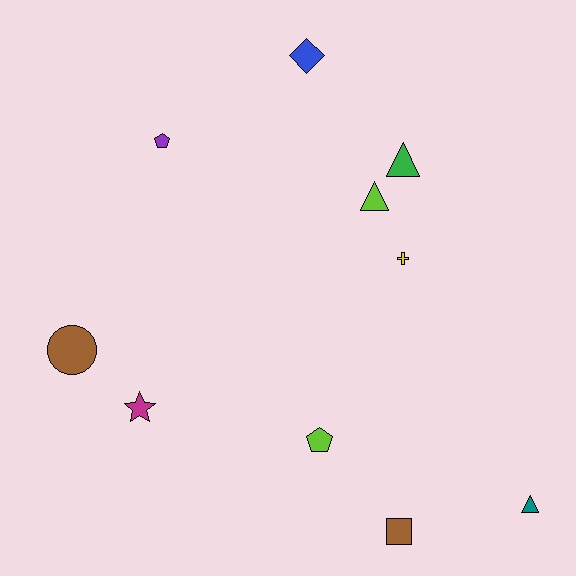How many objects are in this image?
There are 10 objects.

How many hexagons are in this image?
There are no hexagons.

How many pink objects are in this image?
There are no pink objects.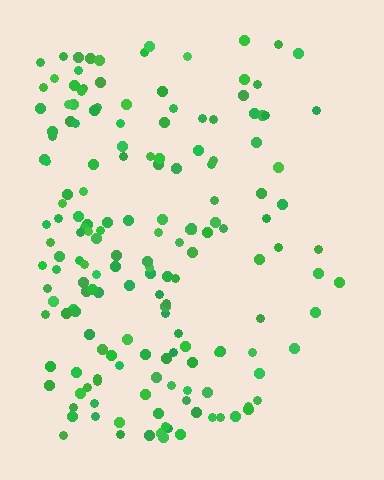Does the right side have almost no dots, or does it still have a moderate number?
Still a moderate number, just noticeably fewer than the left.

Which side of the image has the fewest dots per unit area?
The right.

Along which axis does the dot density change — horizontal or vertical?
Horizontal.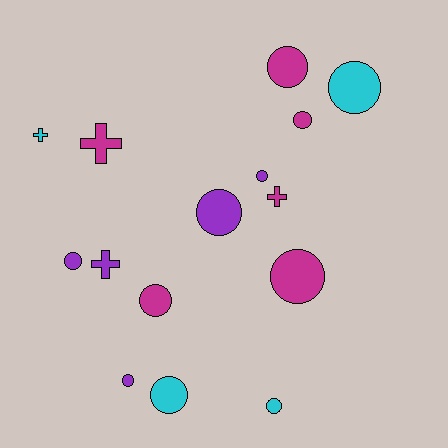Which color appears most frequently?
Magenta, with 6 objects.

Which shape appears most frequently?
Circle, with 11 objects.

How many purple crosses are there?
There is 1 purple cross.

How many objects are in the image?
There are 15 objects.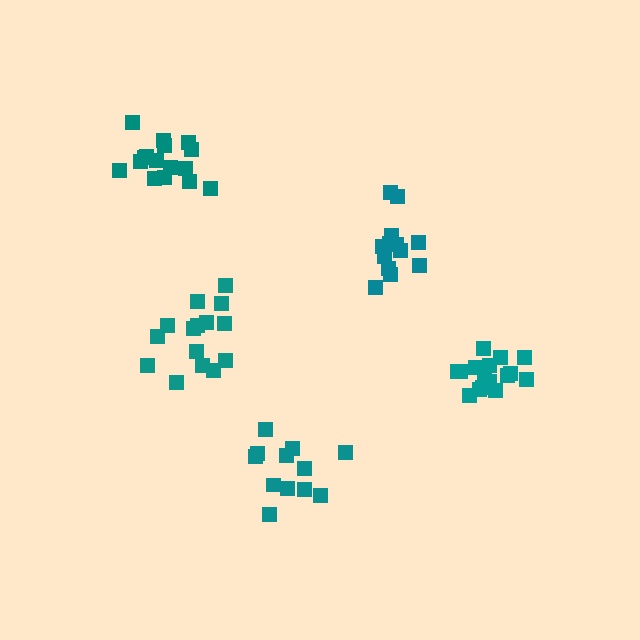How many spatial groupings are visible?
There are 5 spatial groupings.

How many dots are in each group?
Group 1: 16 dots, Group 2: 12 dots, Group 3: 16 dots, Group 4: 13 dots, Group 5: 15 dots (72 total).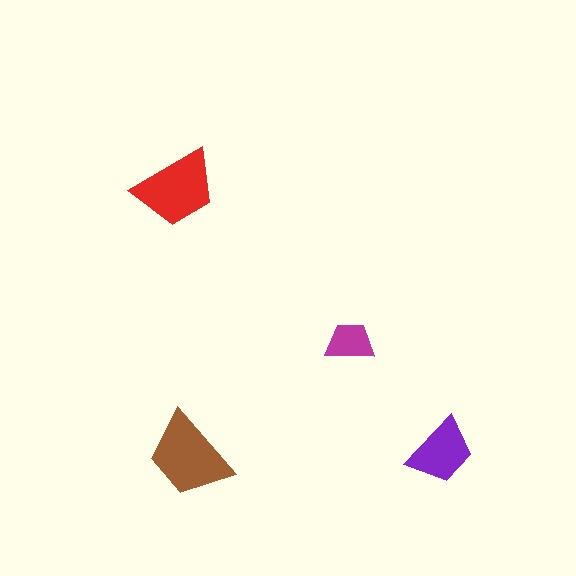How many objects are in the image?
There are 4 objects in the image.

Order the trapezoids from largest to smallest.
the brown one, the red one, the purple one, the magenta one.